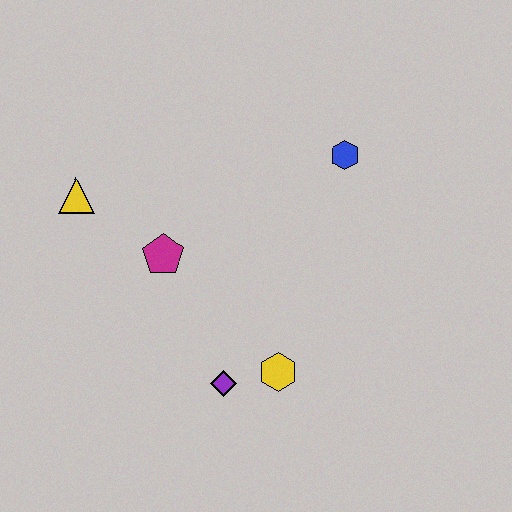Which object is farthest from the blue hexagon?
The yellow triangle is farthest from the blue hexagon.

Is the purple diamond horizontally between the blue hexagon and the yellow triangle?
Yes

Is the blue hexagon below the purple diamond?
No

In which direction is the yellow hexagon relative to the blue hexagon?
The yellow hexagon is below the blue hexagon.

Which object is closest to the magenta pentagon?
The yellow triangle is closest to the magenta pentagon.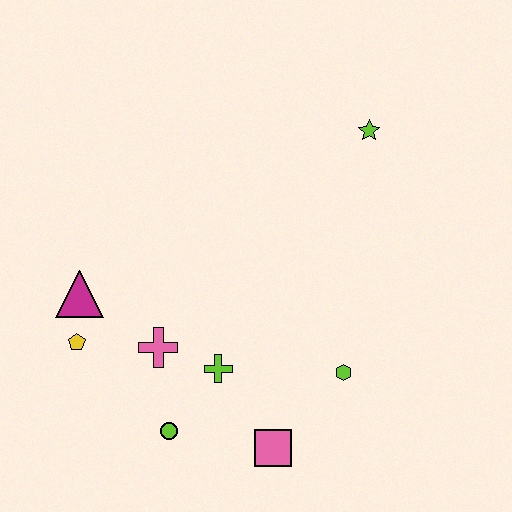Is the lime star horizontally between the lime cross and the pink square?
No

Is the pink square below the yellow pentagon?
Yes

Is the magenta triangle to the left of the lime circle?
Yes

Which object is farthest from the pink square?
The lime star is farthest from the pink square.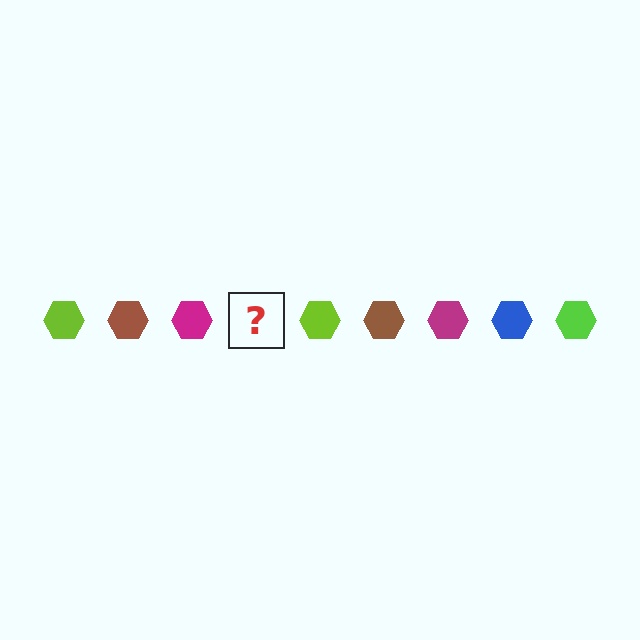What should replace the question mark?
The question mark should be replaced with a blue hexagon.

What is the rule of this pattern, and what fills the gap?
The rule is that the pattern cycles through lime, brown, magenta, blue hexagons. The gap should be filled with a blue hexagon.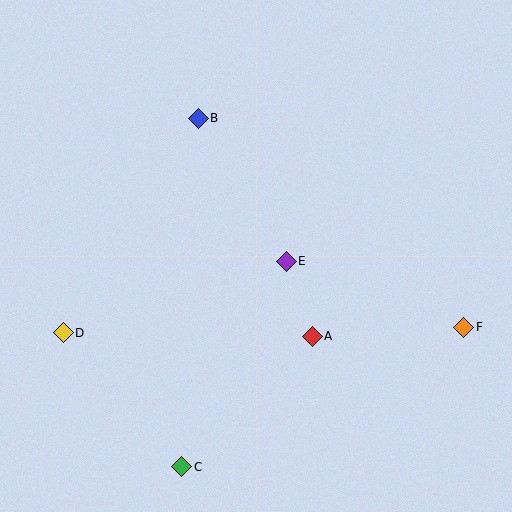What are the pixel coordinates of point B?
Point B is at (198, 118).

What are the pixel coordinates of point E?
Point E is at (286, 261).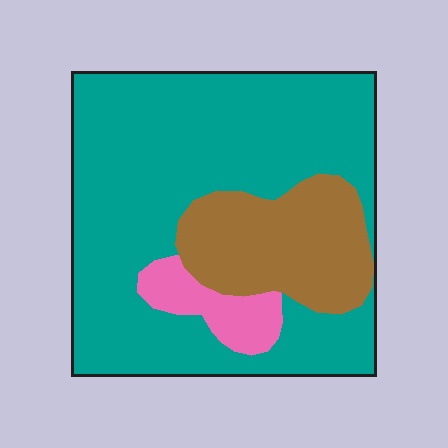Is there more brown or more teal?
Teal.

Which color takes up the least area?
Pink, at roughly 10%.